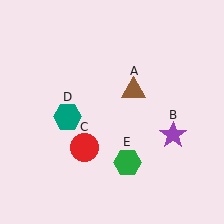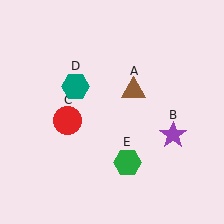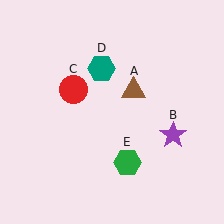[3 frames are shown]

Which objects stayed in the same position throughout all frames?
Brown triangle (object A) and purple star (object B) and green hexagon (object E) remained stationary.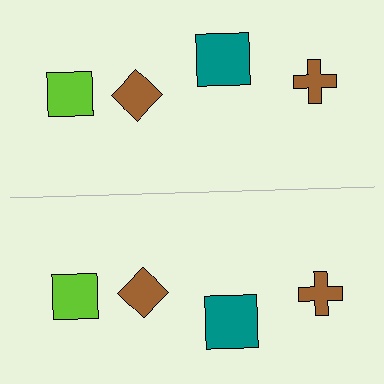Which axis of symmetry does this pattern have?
The pattern has a horizontal axis of symmetry running through the center of the image.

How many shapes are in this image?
There are 8 shapes in this image.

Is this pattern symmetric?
Yes, this pattern has bilateral (reflection) symmetry.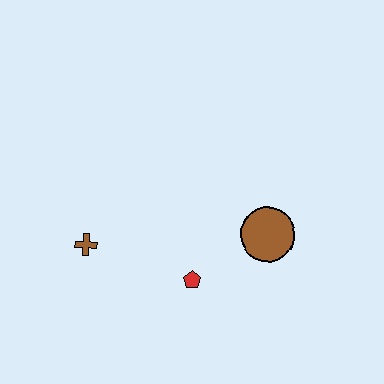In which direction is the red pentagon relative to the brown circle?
The red pentagon is to the left of the brown circle.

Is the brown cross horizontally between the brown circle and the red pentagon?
No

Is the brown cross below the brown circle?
Yes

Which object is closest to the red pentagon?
The brown circle is closest to the red pentagon.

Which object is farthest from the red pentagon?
The brown cross is farthest from the red pentagon.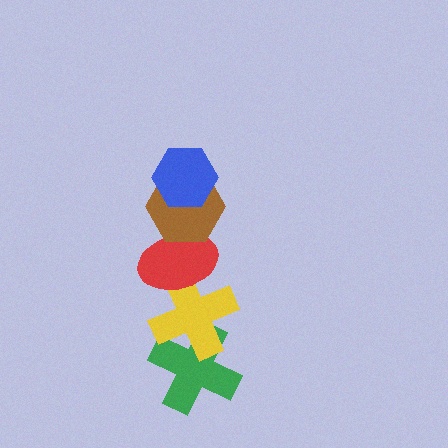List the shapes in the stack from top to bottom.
From top to bottom: the blue hexagon, the brown hexagon, the red ellipse, the yellow cross, the green cross.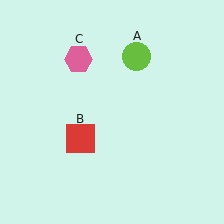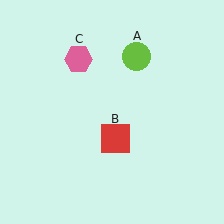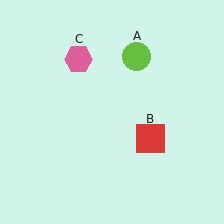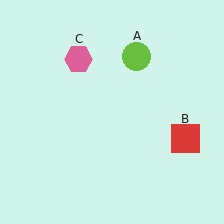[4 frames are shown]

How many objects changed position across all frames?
1 object changed position: red square (object B).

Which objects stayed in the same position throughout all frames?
Lime circle (object A) and pink hexagon (object C) remained stationary.